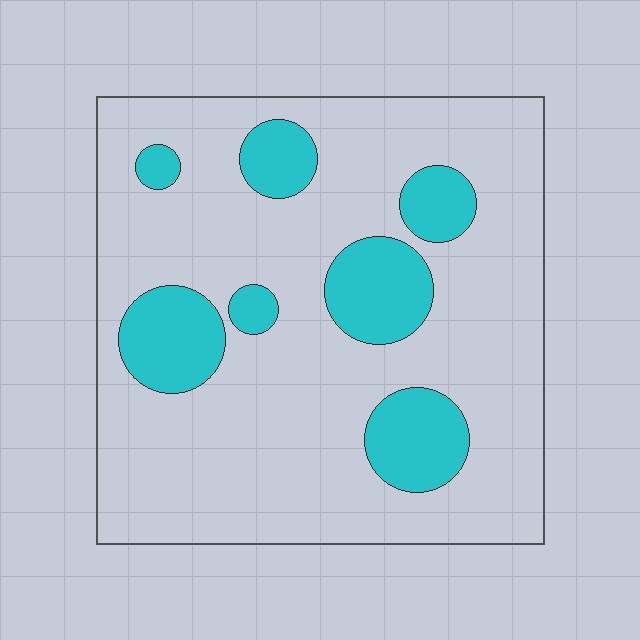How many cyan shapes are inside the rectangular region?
7.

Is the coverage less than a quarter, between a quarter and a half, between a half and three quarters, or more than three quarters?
Less than a quarter.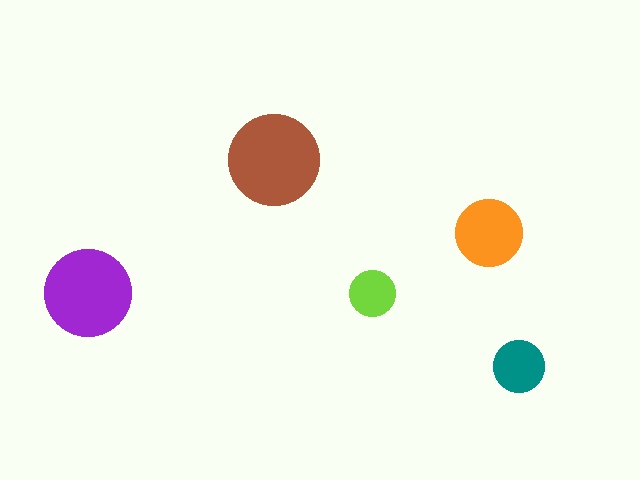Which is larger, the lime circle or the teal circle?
The teal one.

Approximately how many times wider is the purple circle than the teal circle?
About 1.5 times wider.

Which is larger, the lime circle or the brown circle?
The brown one.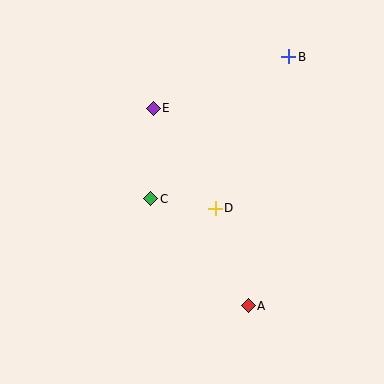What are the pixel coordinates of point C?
Point C is at (151, 199).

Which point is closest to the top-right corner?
Point B is closest to the top-right corner.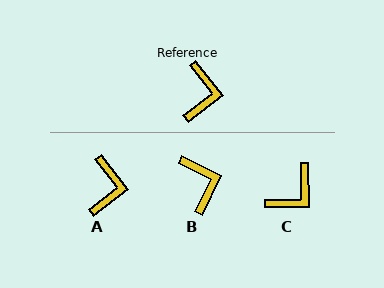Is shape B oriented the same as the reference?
No, it is off by about 26 degrees.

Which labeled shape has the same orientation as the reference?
A.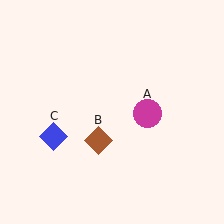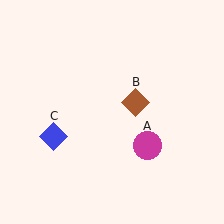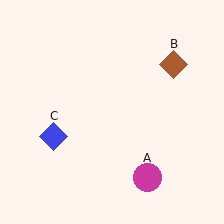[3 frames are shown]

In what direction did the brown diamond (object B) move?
The brown diamond (object B) moved up and to the right.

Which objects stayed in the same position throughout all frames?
Blue diamond (object C) remained stationary.